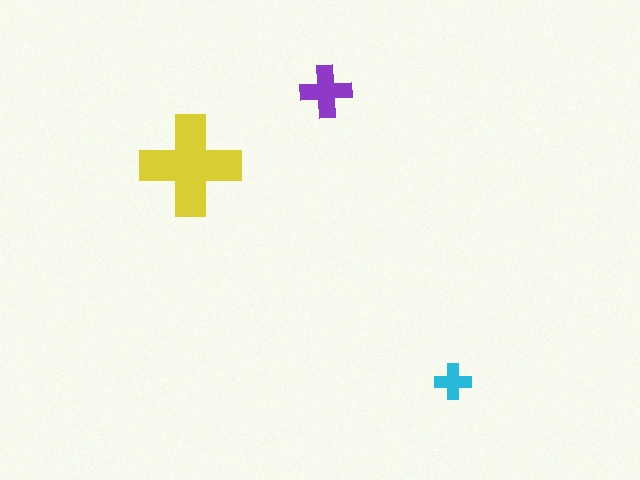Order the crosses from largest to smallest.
the yellow one, the purple one, the cyan one.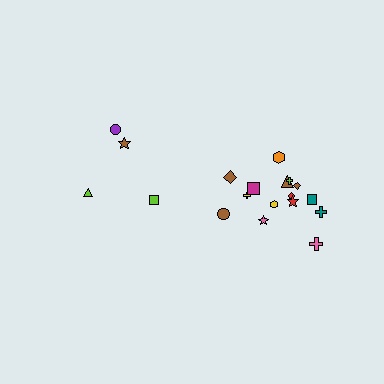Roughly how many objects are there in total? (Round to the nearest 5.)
Roughly 20 objects in total.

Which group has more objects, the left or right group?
The right group.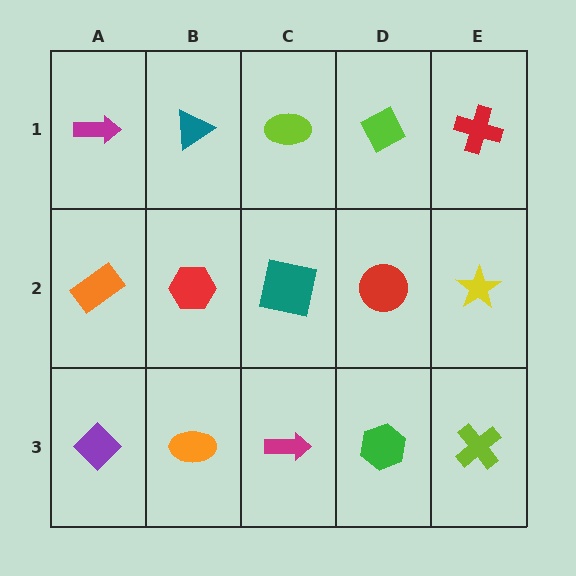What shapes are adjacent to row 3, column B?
A red hexagon (row 2, column B), a purple diamond (row 3, column A), a magenta arrow (row 3, column C).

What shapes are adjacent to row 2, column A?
A magenta arrow (row 1, column A), a purple diamond (row 3, column A), a red hexagon (row 2, column B).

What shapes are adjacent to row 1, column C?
A teal square (row 2, column C), a teal triangle (row 1, column B), a lime diamond (row 1, column D).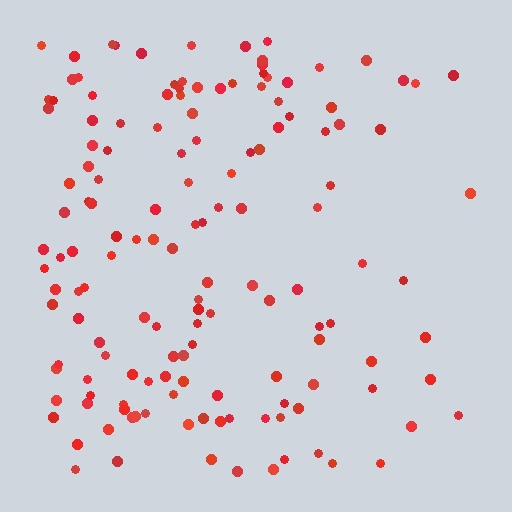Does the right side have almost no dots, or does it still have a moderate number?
Still a moderate number, just noticeably fewer than the left.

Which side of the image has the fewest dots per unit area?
The right.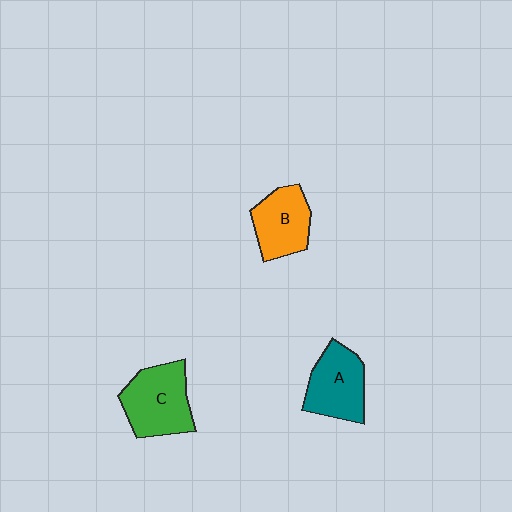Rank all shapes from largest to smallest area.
From largest to smallest: C (green), A (teal), B (orange).